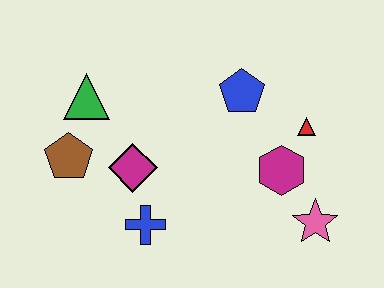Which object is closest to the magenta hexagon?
The red triangle is closest to the magenta hexagon.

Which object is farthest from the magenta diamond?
The pink star is farthest from the magenta diamond.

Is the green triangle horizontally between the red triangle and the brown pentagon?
Yes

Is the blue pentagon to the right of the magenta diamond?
Yes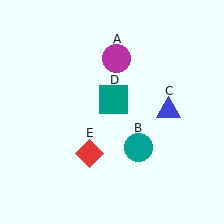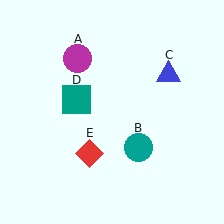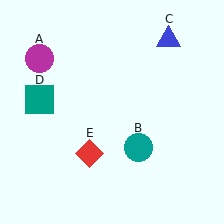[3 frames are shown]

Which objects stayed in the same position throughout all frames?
Teal circle (object B) and red diamond (object E) remained stationary.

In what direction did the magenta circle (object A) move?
The magenta circle (object A) moved left.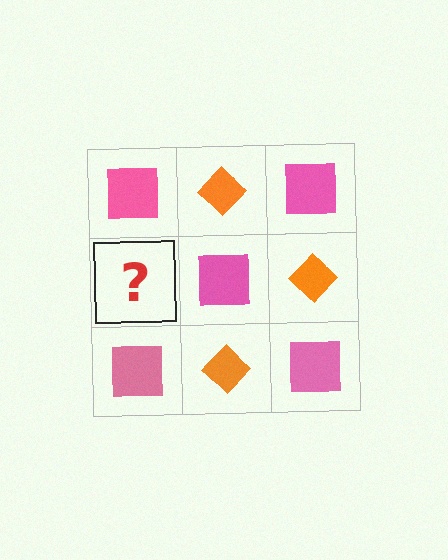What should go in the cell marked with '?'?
The missing cell should contain an orange diamond.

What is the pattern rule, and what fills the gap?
The rule is that it alternates pink square and orange diamond in a checkerboard pattern. The gap should be filled with an orange diamond.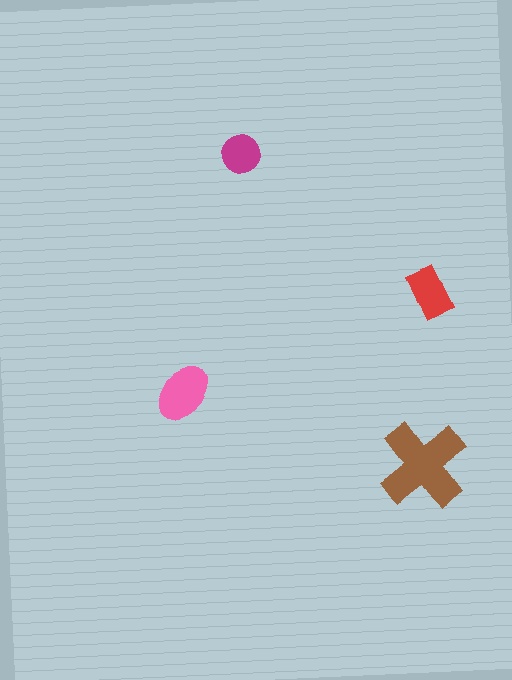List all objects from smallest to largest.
The magenta circle, the red rectangle, the pink ellipse, the brown cross.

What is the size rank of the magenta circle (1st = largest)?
4th.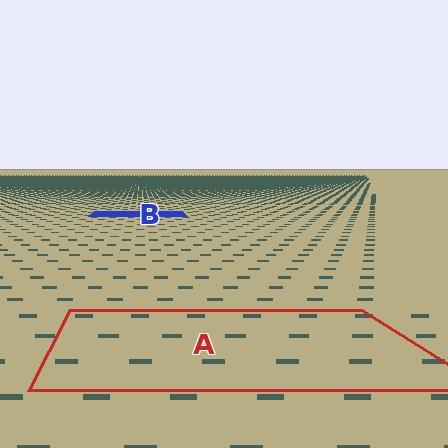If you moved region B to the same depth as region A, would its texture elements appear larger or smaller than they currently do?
They would appear larger. At a closer depth, the same texture elements are projected at a bigger on-screen size.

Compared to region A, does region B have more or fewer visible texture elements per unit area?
Region B has more texture elements per unit area — they are packed more densely because it is farther away.